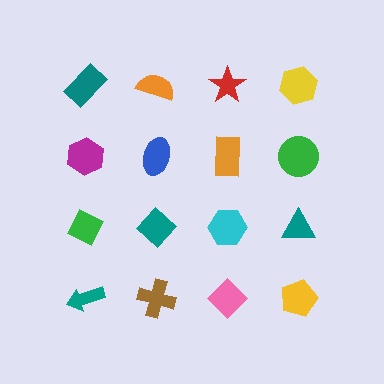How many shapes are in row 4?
4 shapes.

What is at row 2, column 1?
A magenta hexagon.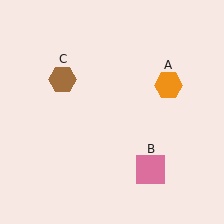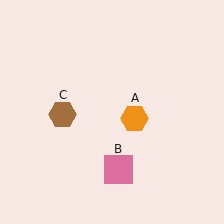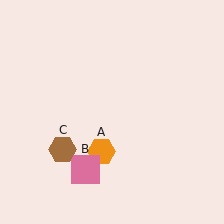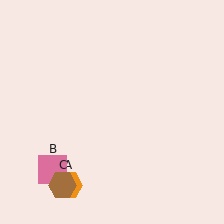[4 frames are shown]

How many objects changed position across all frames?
3 objects changed position: orange hexagon (object A), pink square (object B), brown hexagon (object C).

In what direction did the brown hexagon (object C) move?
The brown hexagon (object C) moved down.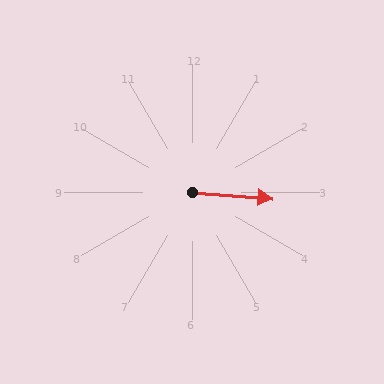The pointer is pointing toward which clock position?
Roughly 3 o'clock.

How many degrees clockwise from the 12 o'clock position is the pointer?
Approximately 94 degrees.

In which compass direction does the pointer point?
East.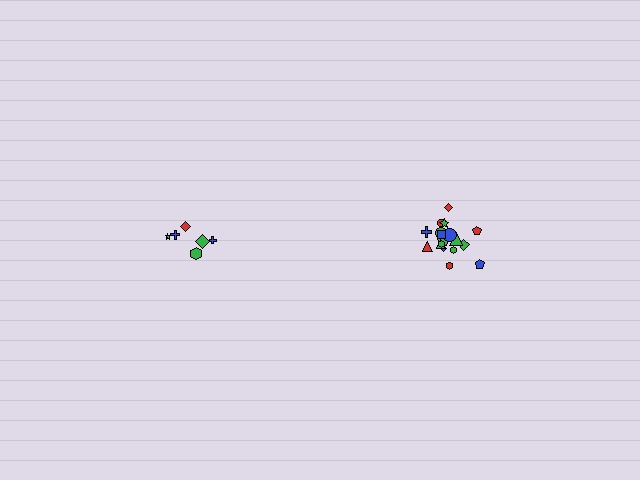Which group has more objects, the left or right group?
The right group.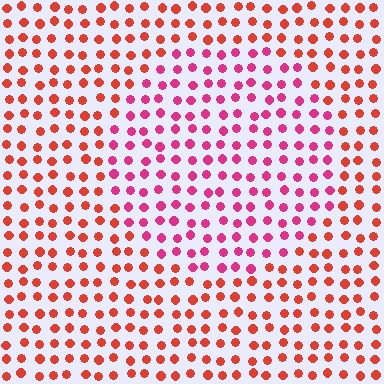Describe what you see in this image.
The image is filled with small red elements in a uniform arrangement. A circle-shaped region is visible where the elements are tinted to a slightly different hue, forming a subtle color boundary.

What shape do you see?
I see a circle.